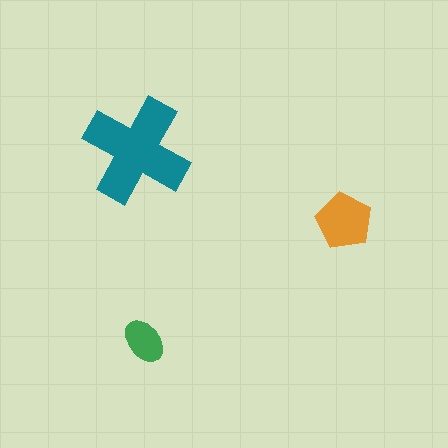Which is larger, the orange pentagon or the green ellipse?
The orange pentagon.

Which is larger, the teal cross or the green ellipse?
The teal cross.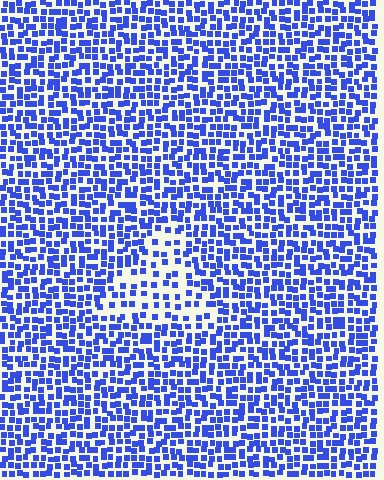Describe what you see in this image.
The image contains small blue elements arranged at two different densities. A triangle-shaped region is visible where the elements are less densely packed than the surrounding area.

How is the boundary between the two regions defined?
The boundary is defined by a change in element density (approximately 1.9x ratio). All elements are the same color, size, and shape.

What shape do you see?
I see a triangle.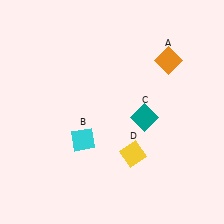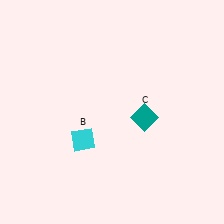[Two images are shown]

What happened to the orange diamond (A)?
The orange diamond (A) was removed in Image 2. It was in the top-right area of Image 1.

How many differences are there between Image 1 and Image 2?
There are 2 differences between the two images.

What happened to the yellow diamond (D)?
The yellow diamond (D) was removed in Image 2. It was in the bottom-right area of Image 1.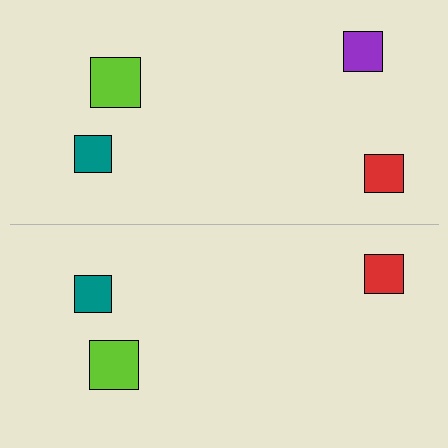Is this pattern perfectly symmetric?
No, the pattern is not perfectly symmetric. A purple square is missing from the bottom side.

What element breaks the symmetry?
A purple square is missing from the bottom side.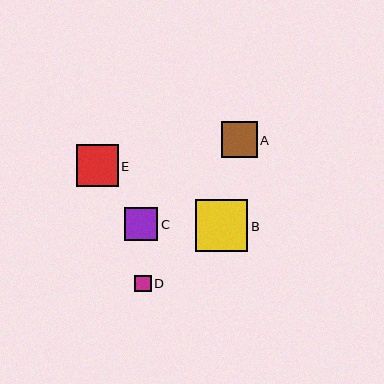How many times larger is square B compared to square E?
Square B is approximately 1.3 times the size of square E.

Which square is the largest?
Square B is the largest with a size of approximately 53 pixels.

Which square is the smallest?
Square D is the smallest with a size of approximately 16 pixels.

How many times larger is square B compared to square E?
Square B is approximately 1.3 times the size of square E.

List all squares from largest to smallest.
From largest to smallest: B, E, A, C, D.